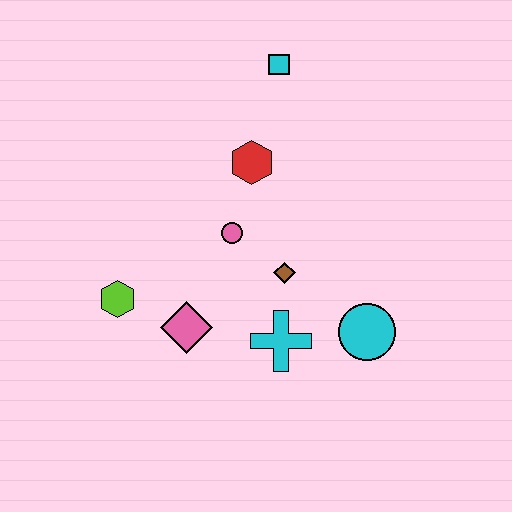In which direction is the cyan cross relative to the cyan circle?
The cyan cross is to the left of the cyan circle.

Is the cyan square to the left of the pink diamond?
No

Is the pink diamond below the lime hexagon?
Yes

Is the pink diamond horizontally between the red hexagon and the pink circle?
No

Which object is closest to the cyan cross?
The brown diamond is closest to the cyan cross.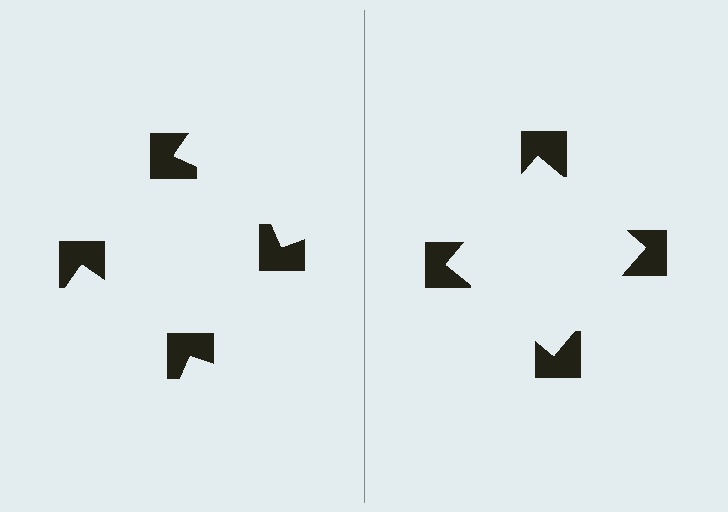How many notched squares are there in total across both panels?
8 — 4 on each side.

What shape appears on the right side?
An illusory square.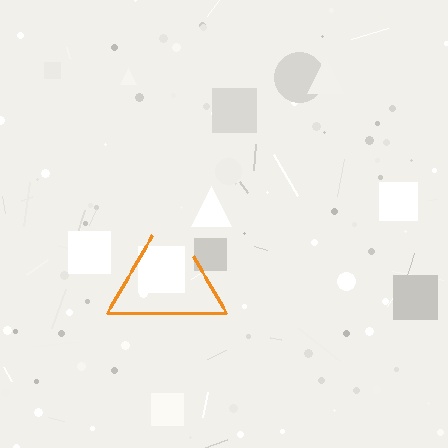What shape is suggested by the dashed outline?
The dashed outline suggests a triangle.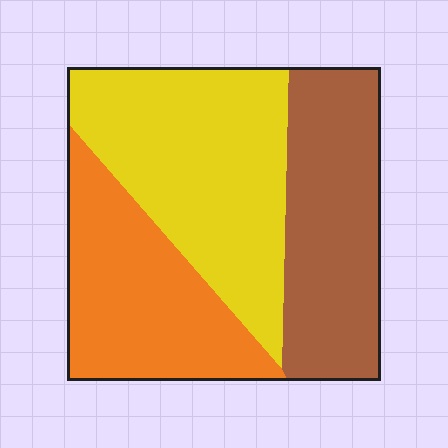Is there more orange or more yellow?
Yellow.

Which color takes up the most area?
Yellow, at roughly 40%.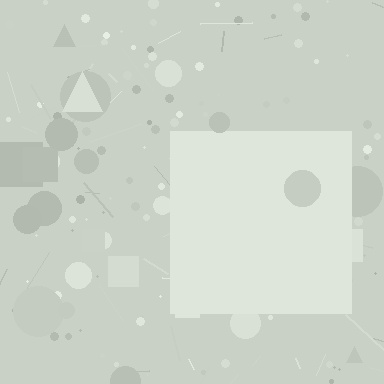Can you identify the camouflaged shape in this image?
The camouflaged shape is a square.